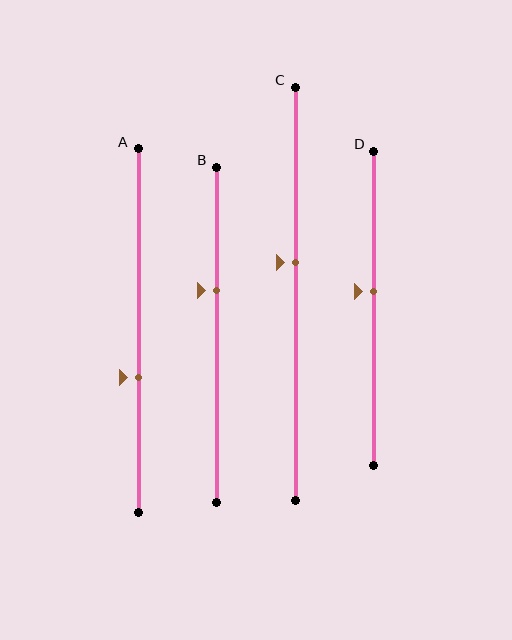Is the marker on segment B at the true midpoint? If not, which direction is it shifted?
No, the marker on segment B is shifted upward by about 13% of the segment length.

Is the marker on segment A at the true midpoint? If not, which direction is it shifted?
No, the marker on segment A is shifted downward by about 13% of the segment length.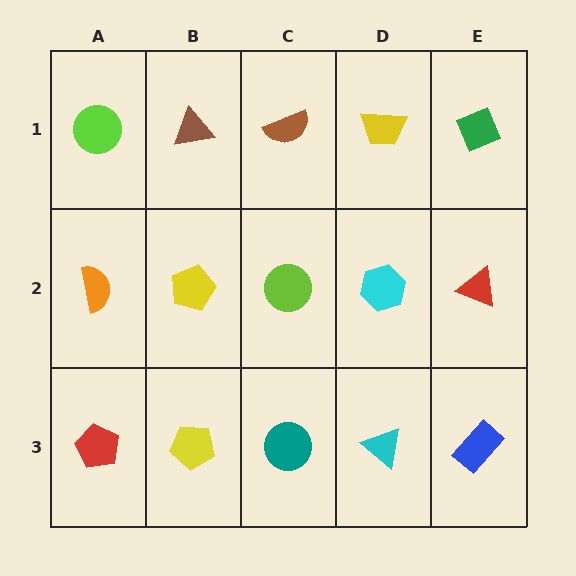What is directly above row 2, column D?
A yellow trapezoid.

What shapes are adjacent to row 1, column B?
A yellow pentagon (row 2, column B), a lime circle (row 1, column A), a brown semicircle (row 1, column C).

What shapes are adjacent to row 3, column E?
A red triangle (row 2, column E), a cyan triangle (row 3, column D).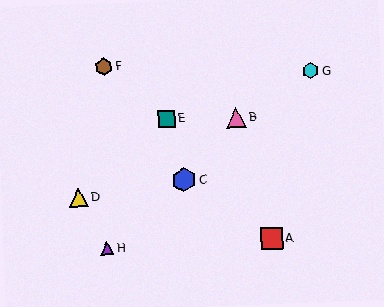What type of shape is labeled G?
Shape G is a cyan hexagon.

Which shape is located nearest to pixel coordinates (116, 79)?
The brown hexagon (labeled F) at (104, 67) is nearest to that location.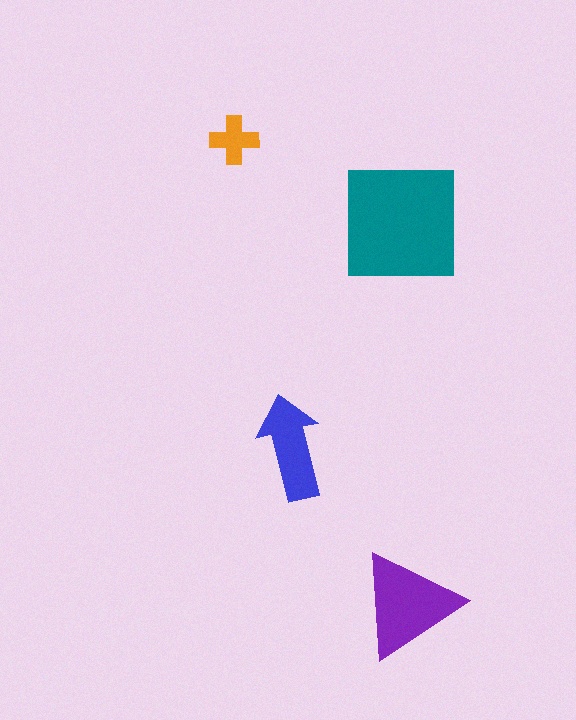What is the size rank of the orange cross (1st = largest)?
4th.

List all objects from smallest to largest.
The orange cross, the blue arrow, the purple triangle, the teal square.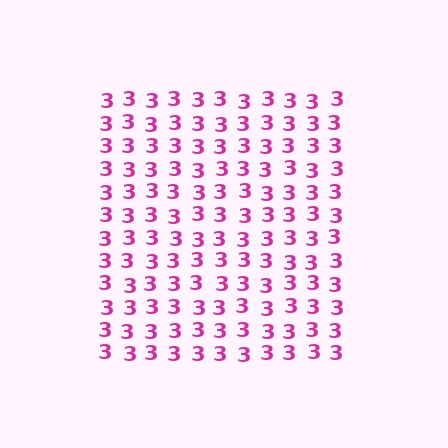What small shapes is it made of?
It is made of small digit 3's.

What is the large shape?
The large shape is a square.